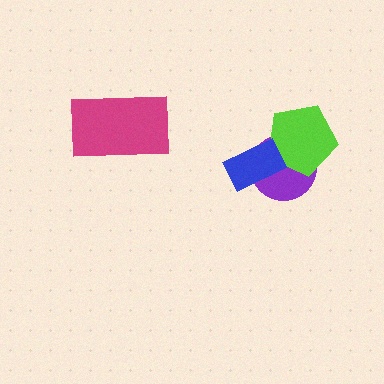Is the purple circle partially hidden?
Yes, it is partially covered by another shape.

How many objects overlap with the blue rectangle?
2 objects overlap with the blue rectangle.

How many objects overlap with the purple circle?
2 objects overlap with the purple circle.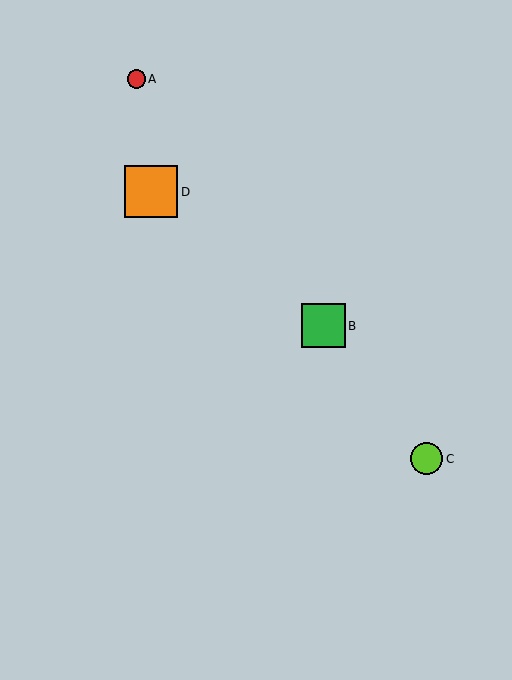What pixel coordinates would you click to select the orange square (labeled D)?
Click at (151, 192) to select the orange square D.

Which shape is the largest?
The orange square (labeled D) is the largest.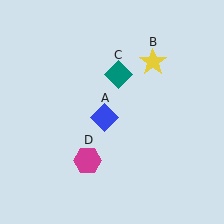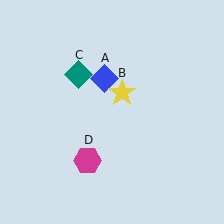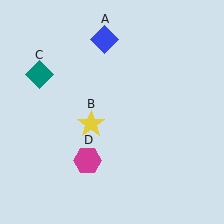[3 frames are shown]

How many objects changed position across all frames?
3 objects changed position: blue diamond (object A), yellow star (object B), teal diamond (object C).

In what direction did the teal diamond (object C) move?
The teal diamond (object C) moved left.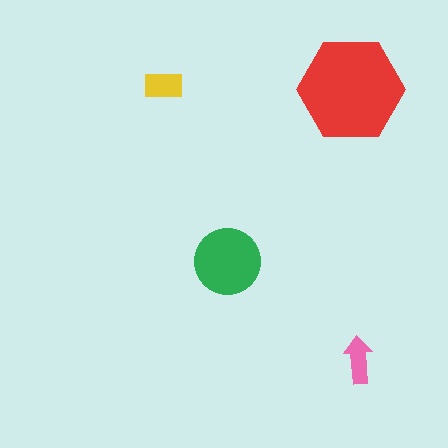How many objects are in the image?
There are 4 objects in the image.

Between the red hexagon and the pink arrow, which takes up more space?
The red hexagon.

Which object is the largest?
The red hexagon.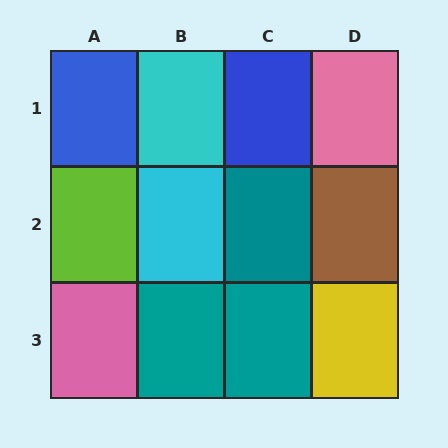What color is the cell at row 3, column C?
Teal.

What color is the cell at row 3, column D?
Yellow.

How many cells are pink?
2 cells are pink.